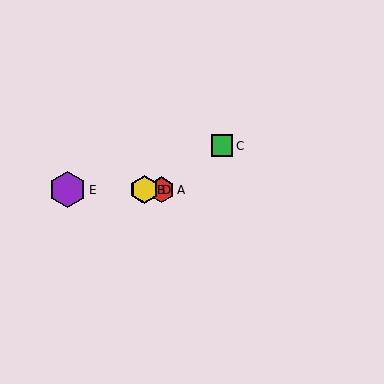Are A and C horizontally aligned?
No, A is at y≈190 and C is at y≈146.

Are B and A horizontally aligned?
Yes, both are at y≈190.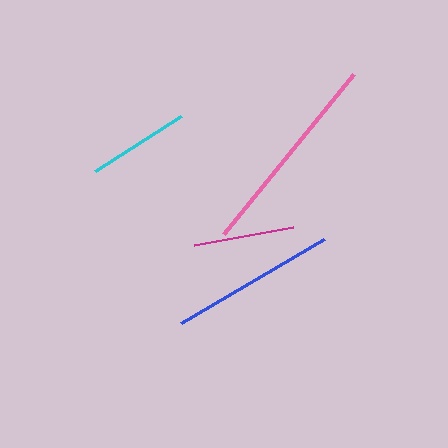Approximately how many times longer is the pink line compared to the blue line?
The pink line is approximately 1.2 times the length of the blue line.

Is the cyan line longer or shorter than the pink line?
The pink line is longer than the cyan line.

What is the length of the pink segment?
The pink segment is approximately 206 pixels long.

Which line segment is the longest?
The pink line is the longest at approximately 206 pixels.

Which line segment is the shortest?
The magenta line is the shortest at approximately 101 pixels.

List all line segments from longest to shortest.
From longest to shortest: pink, blue, cyan, magenta.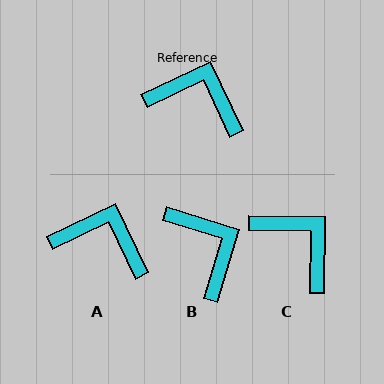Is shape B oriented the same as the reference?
No, it is off by about 42 degrees.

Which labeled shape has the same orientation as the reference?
A.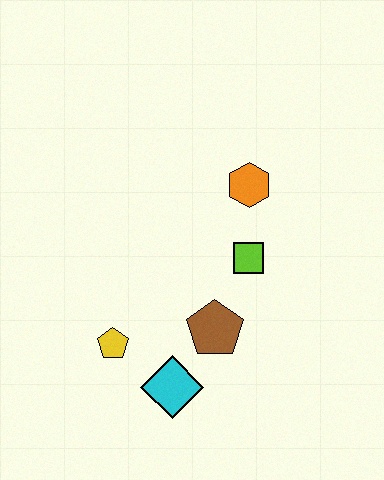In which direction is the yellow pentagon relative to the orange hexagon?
The yellow pentagon is below the orange hexagon.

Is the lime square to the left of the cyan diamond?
No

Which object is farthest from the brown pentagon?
The orange hexagon is farthest from the brown pentagon.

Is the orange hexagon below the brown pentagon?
No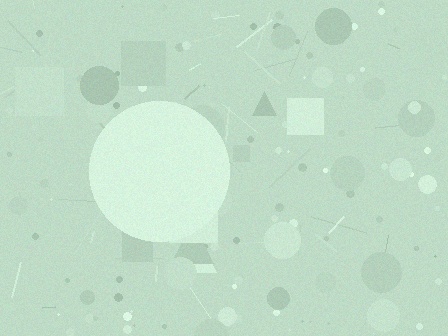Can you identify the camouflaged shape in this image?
The camouflaged shape is a circle.